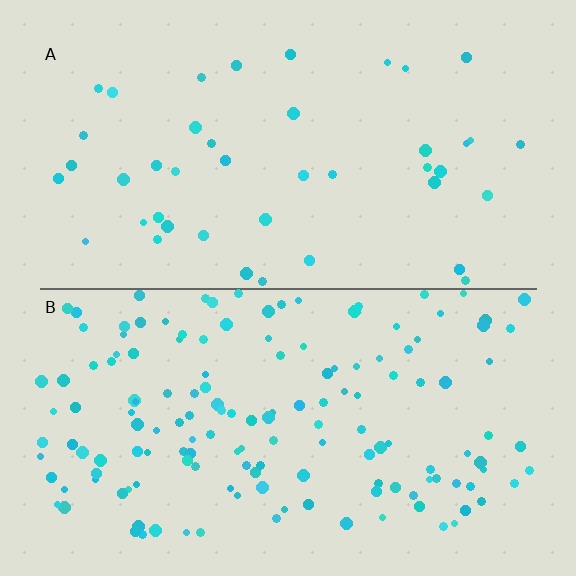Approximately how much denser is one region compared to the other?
Approximately 3.5× — region B over region A.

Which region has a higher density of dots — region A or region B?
B (the bottom).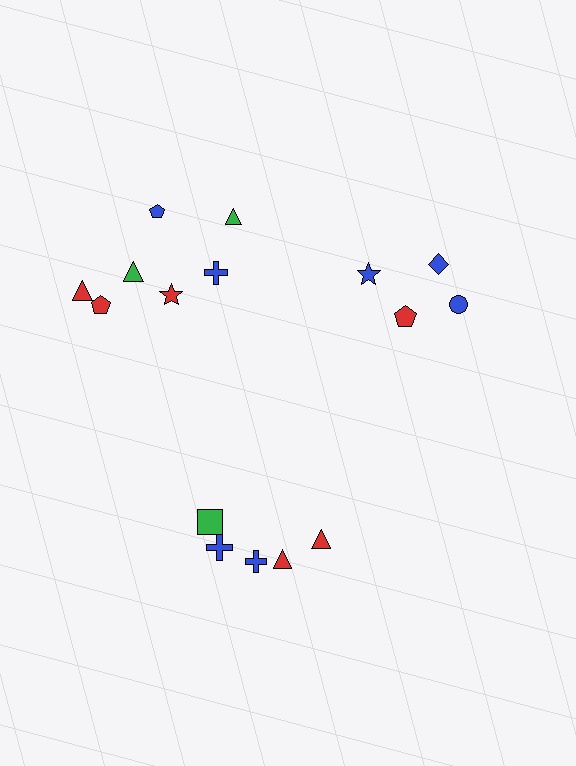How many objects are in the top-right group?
There are 4 objects.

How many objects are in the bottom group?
There are 5 objects.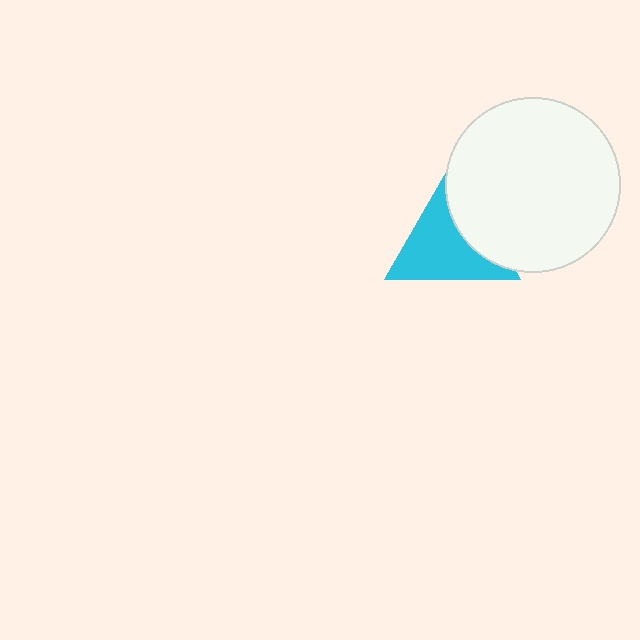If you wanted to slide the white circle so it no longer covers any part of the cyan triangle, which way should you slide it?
Slide it right — that is the most direct way to separate the two shapes.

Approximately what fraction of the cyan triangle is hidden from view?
Roughly 34% of the cyan triangle is hidden behind the white circle.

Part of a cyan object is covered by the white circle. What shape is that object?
It is a triangle.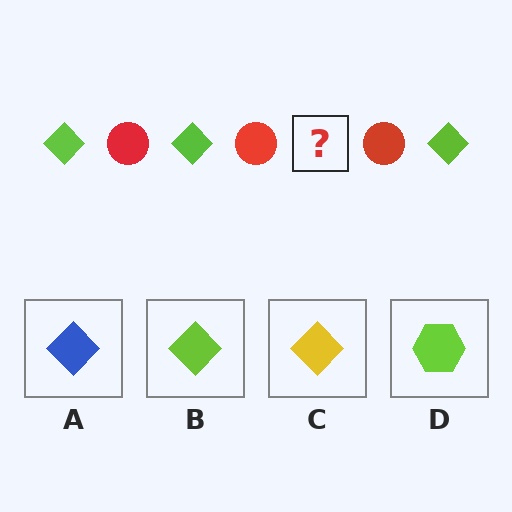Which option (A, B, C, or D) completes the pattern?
B.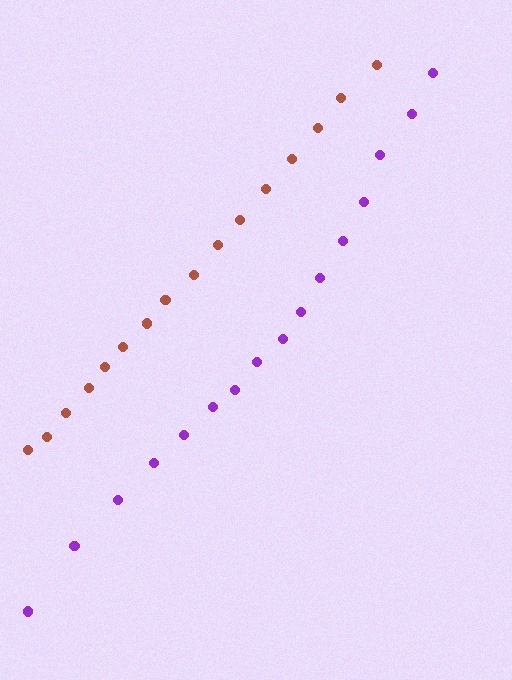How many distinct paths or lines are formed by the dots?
There are 2 distinct paths.